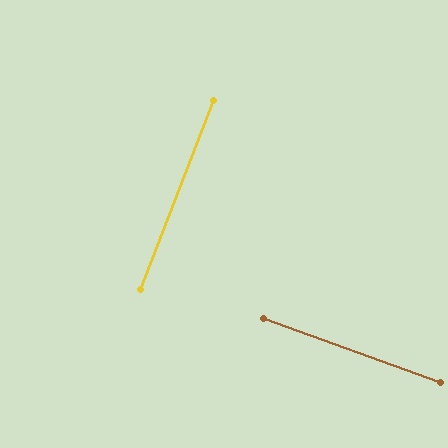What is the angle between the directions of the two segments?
Approximately 89 degrees.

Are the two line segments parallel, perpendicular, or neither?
Perpendicular — they meet at approximately 89°.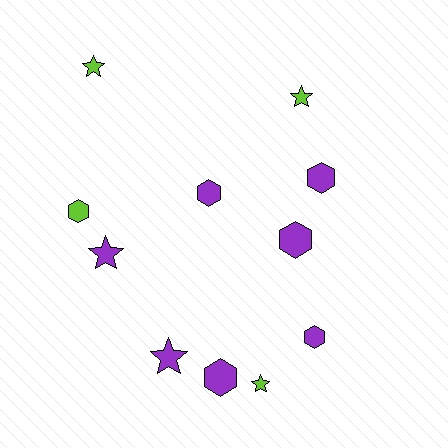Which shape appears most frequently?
Hexagon, with 6 objects.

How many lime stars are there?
There are 3 lime stars.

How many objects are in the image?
There are 11 objects.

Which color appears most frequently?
Purple, with 7 objects.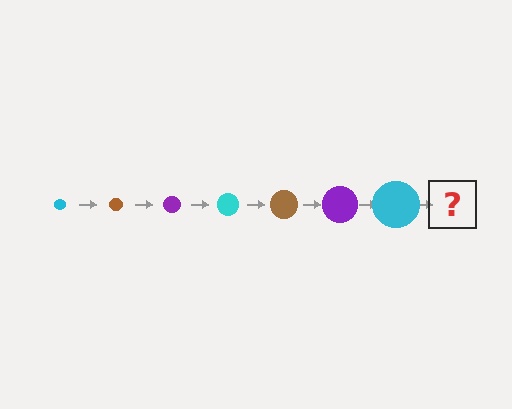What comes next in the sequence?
The next element should be a brown circle, larger than the previous one.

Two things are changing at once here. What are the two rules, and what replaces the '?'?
The two rules are that the circle grows larger each step and the color cycles through cyan, brown, and purple. The '?' should be a brown circle, larger than the previous one.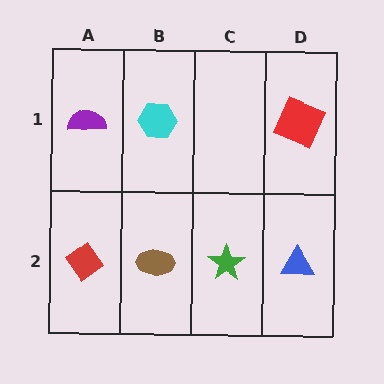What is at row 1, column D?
A red square.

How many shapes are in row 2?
4 shapes.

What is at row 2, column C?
A green star.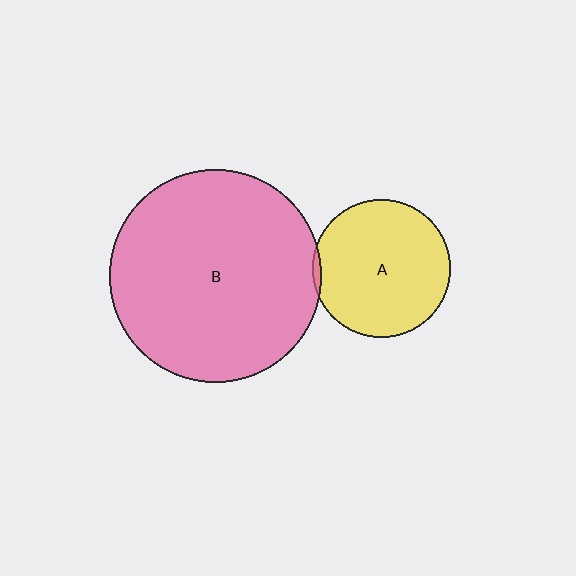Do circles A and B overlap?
Yes.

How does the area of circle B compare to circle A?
Approximately 2.4 times.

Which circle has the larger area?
Circle B (pink).